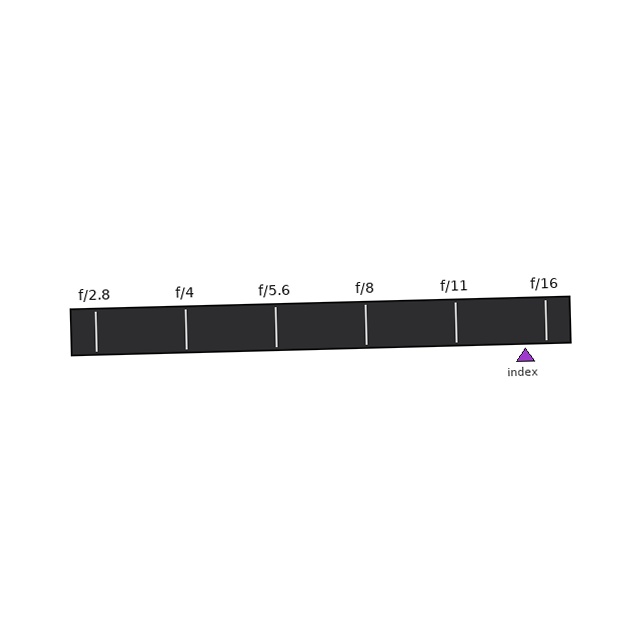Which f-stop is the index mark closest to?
The index mark is closest to f/16.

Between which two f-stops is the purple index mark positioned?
The index mark is between f/11 and f/16.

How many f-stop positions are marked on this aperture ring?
There are 6 f-stop positions marked.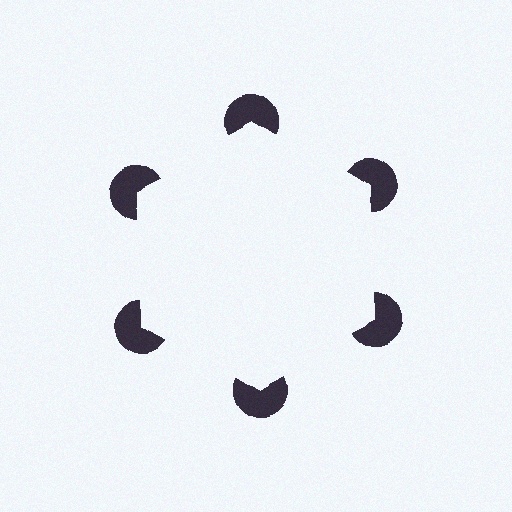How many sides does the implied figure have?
6 sides.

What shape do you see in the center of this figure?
An illusory hexagon — its edges are inferred from the aligned wedge cuts in the pac-man discs, not physically drawn.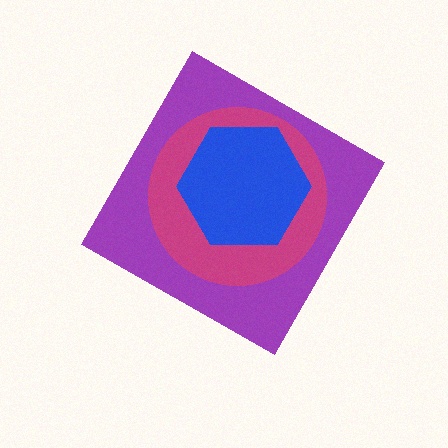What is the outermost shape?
The purple diamond.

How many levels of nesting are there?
3.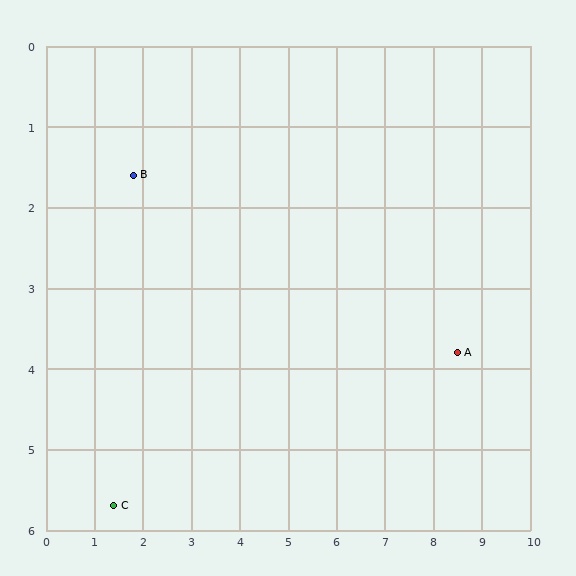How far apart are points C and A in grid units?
Points C and A are about 7.3 grid units apart.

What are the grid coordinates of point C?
Point C is at approximately (1.4, 5.7).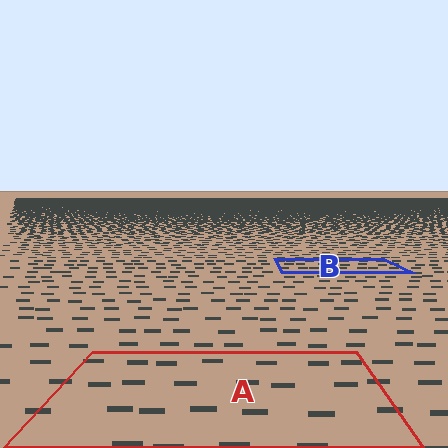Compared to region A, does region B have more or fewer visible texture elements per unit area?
Region B has more texture elements per unit area — they are packed more densely because it is farther away.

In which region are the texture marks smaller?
The texture marks are smaller in region B, because it is farther away.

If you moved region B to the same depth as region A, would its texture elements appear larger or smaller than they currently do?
They would appear larger. At a closer depth, the same texture elements are projected at a bigger on-screen size.